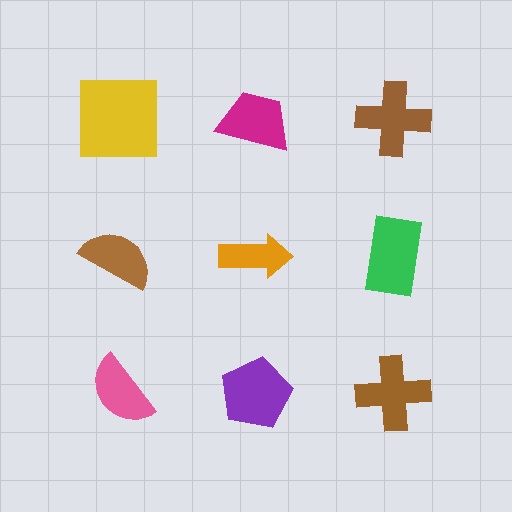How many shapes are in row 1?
3 shapes.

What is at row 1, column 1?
A yellow square.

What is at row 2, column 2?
An orange arrow.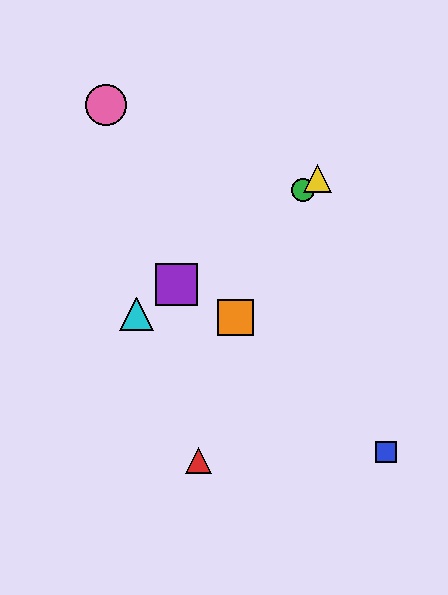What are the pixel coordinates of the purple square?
The purple square is at (176, 284).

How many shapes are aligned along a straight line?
4 shapes (the green circle, the yellow triangle, the purple square, the cyan triangle) are aligned along a straight line.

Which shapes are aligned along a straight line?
The green circle, the yellow triangle, the purple square, the cyan triangle are aligned along a straight line.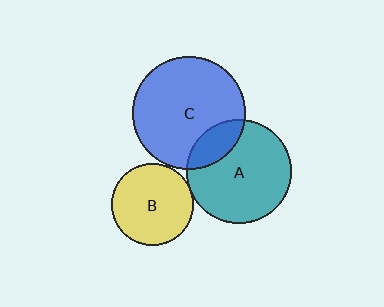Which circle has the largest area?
Circle C (blue).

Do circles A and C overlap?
Yes.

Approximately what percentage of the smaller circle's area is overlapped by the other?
Approximately 20%.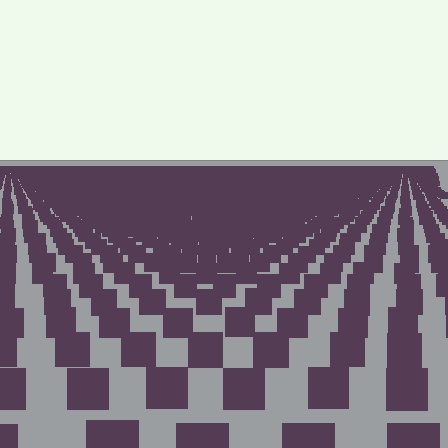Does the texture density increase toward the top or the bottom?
Density increases toward the top.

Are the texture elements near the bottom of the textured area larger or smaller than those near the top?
Larger. Near the bottom, elements are closer to the viewer and appear at a bigger on-screen size.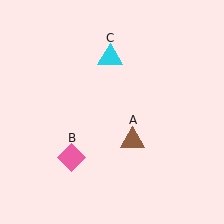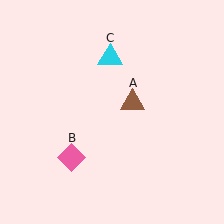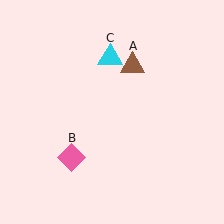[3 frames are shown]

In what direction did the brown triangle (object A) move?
The brown triangle (object A) moved up.